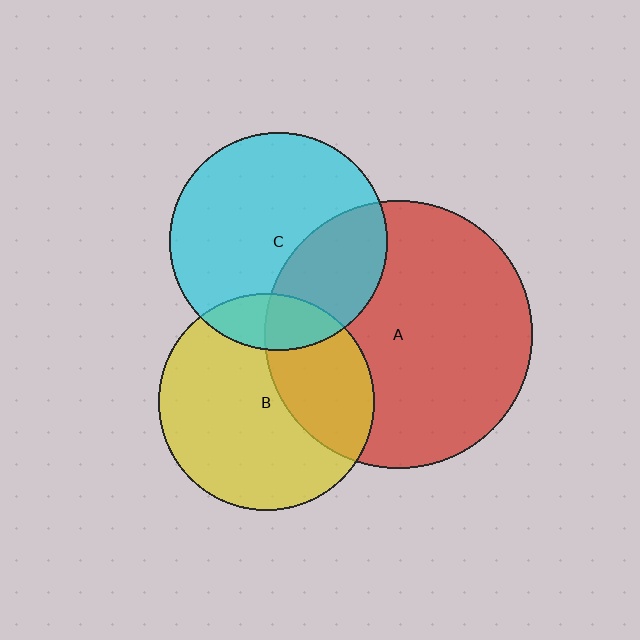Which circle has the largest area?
Circle A (red).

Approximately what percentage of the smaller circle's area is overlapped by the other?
Approximately 15%.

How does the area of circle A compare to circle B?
Approximately 1.5 times.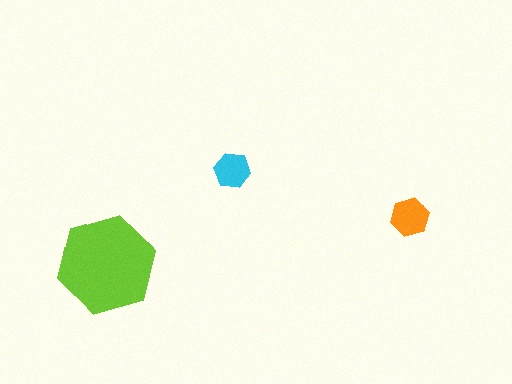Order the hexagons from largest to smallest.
the lime one, the orange one, the cyan one.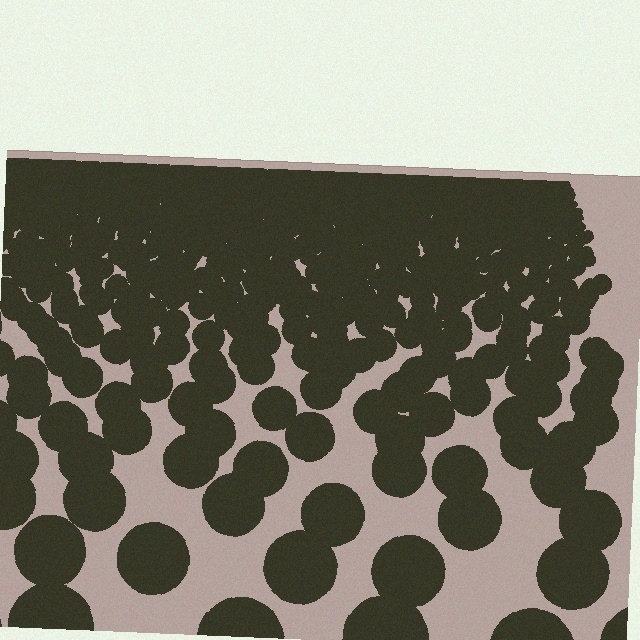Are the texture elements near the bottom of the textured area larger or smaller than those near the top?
Larger. Near the bottom, elements are closer to the viewer and appear at a bigger on-screen size.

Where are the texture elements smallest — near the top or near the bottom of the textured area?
Near the top.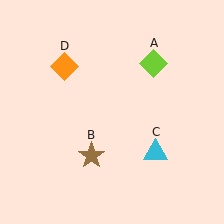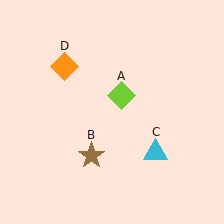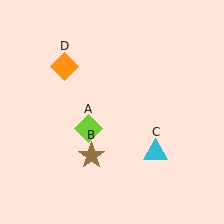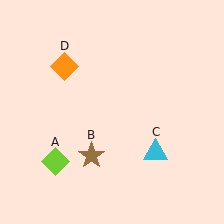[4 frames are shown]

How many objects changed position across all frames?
1 object changed position: lime diamond (object A).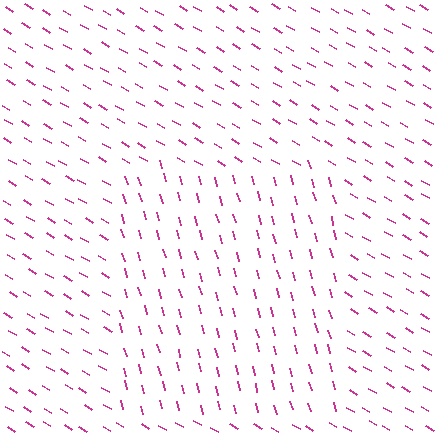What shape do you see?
I see a rectangle.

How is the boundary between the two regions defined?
The boundary is defined purely by a change in line orientation (approximately 45 degrees difference). All lines are the same color and thickness.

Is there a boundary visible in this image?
Yes, there is a texture boundary formed by a change in line orientation.